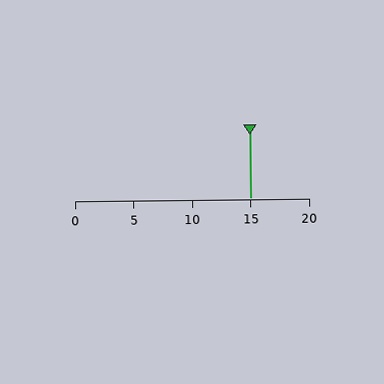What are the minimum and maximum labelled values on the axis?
The axis runs from 0 to 20.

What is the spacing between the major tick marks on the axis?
The major ticks are spaced 5 apart.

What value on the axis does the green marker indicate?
The marker indicates approximately 15.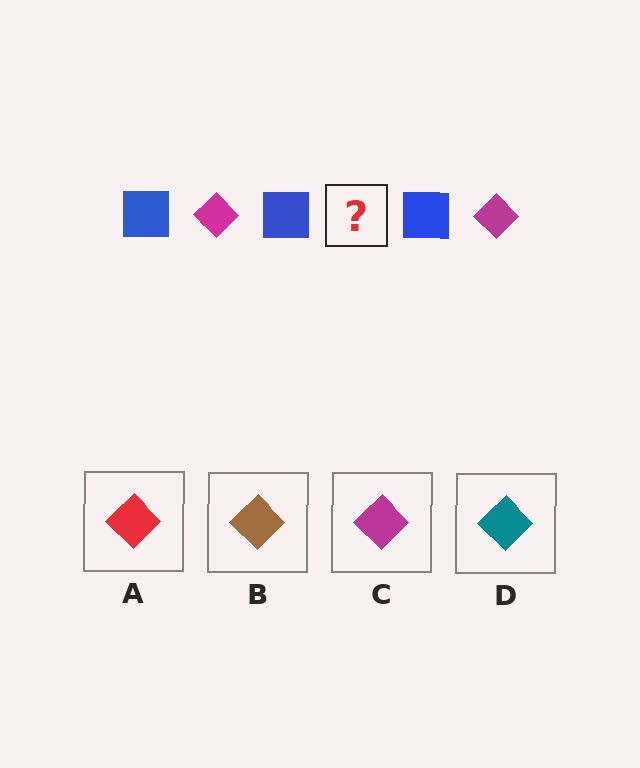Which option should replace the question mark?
Option C.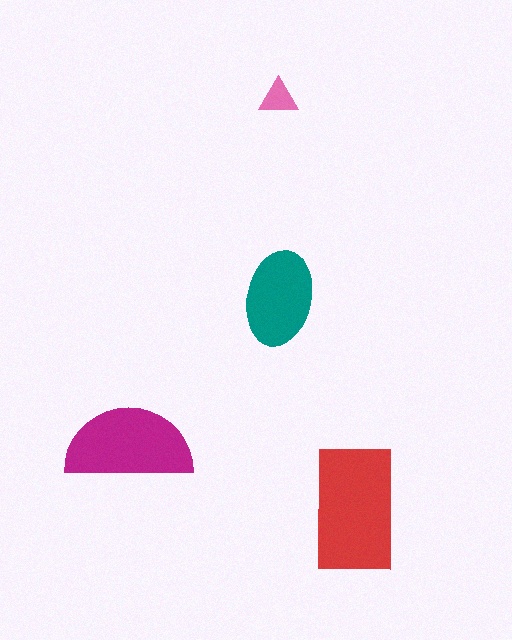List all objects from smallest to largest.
The pink triangle, the teal ellipse, the magenta semicircle, the red rectangle.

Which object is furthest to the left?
The magenta semicircle is leftmost.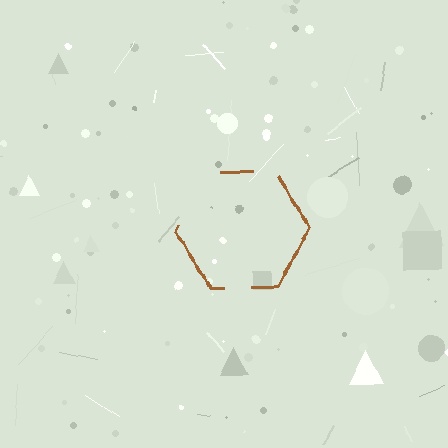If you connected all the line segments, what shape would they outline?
They would outline a hexagon.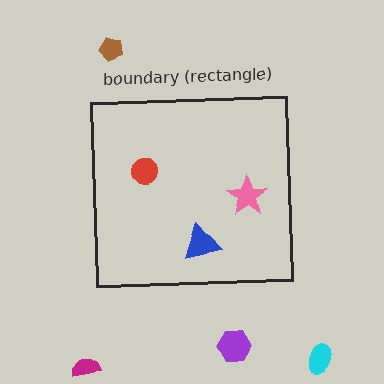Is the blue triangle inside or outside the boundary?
Inside.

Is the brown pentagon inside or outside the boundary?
Outside.